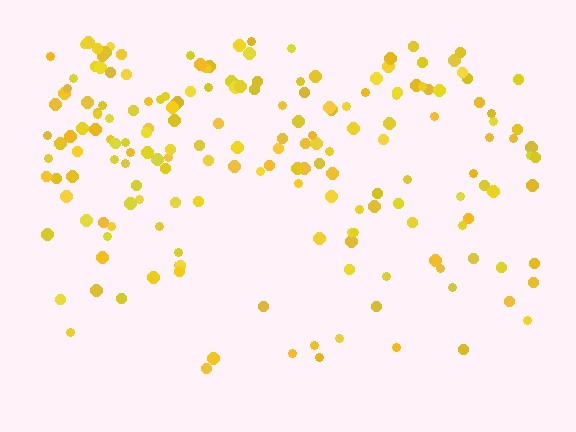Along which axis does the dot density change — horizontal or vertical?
Vertical.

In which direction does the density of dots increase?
From bottom to top, with the top side densest.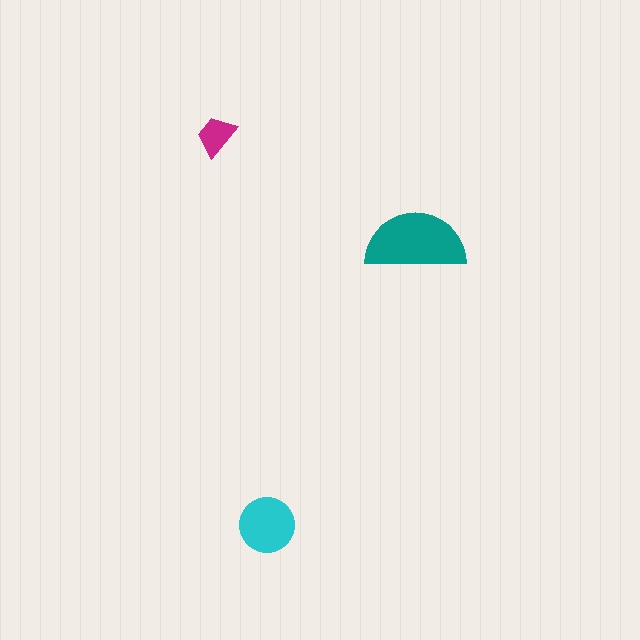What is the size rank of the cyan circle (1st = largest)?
2nd.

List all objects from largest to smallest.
The teal semicircle, the cyan circle, the magenta trapezoid.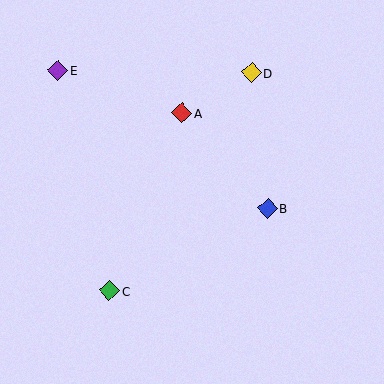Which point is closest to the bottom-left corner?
Point C is closest to the bottom-left corner.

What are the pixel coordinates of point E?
Point E is at (58, 70).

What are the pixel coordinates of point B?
Point B is at (267, 208).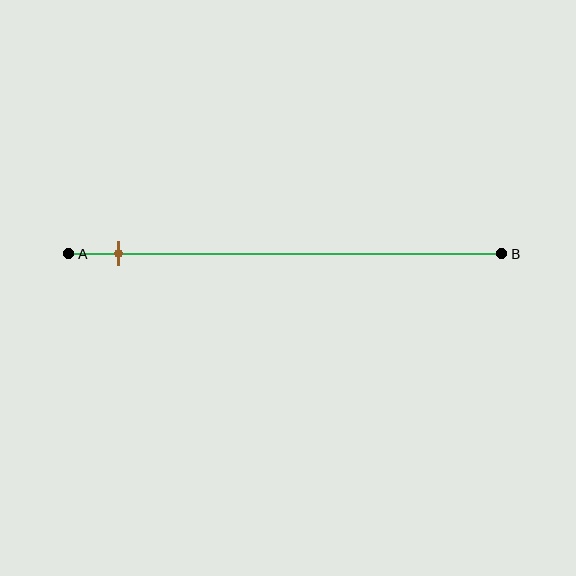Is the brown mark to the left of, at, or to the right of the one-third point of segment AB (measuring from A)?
The brown mark is to the left of the one-third point of segment AB.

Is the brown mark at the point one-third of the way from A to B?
No, the mark is at about 10% from A, not at the 33% one-third point.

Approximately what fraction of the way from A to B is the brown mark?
The brown mark is approximately 10% of the way from A to B.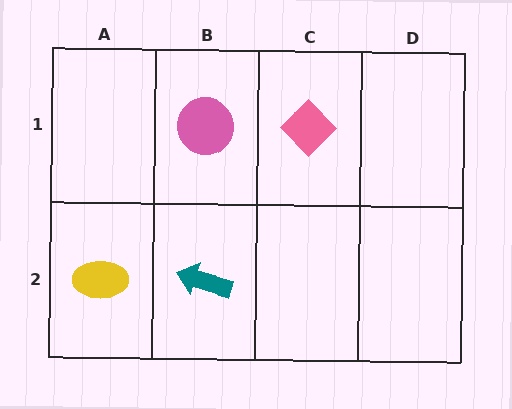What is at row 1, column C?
A pink diamond.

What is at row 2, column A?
A yellow ellipse.